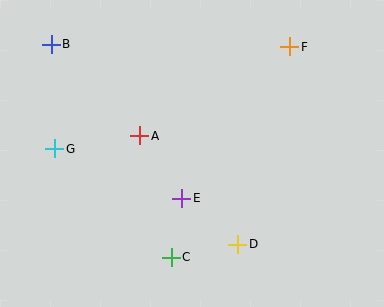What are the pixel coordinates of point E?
Point E is at (182, 198).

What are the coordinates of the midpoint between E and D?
The midpoint between E and D is at (210, 221).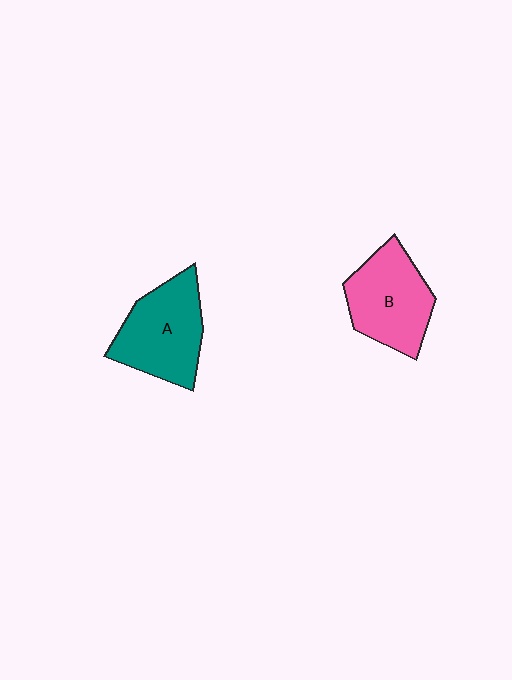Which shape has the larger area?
Shape A (teal).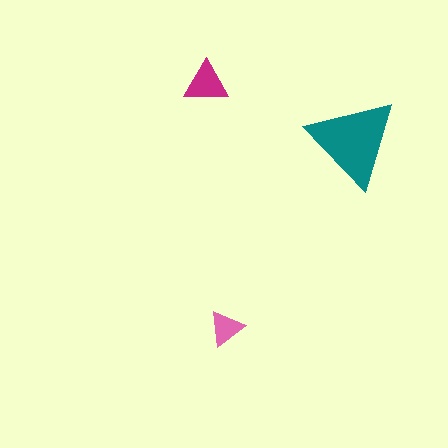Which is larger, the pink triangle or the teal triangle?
The teal one.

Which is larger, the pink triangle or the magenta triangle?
The magenta one.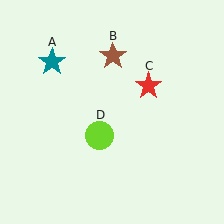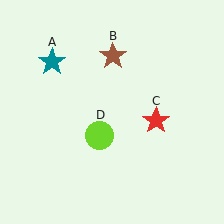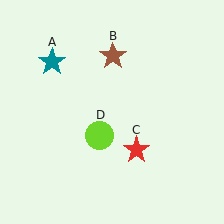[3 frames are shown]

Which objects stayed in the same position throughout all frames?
Teal star (object A) and brown star (object B) and lime circle (object D) remained stationary.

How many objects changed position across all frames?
1 object changed position: red star (object C).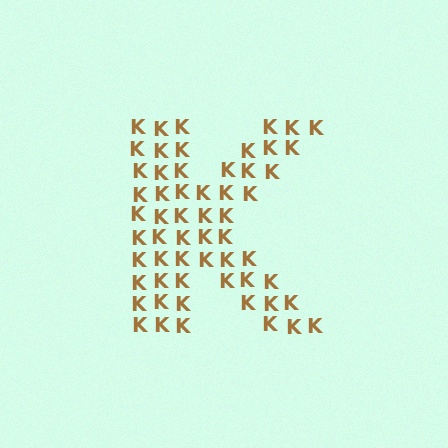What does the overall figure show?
The overall figure shows the letter K.